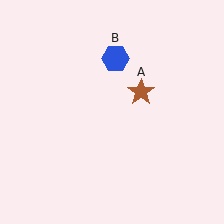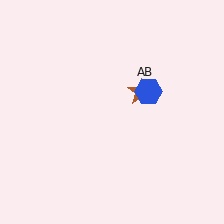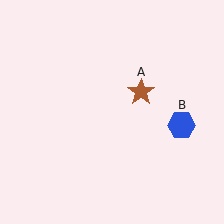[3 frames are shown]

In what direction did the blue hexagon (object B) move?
The blue hexagon (object B) moved down and to the right.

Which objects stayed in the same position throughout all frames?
Brown star (object A) remained stationary.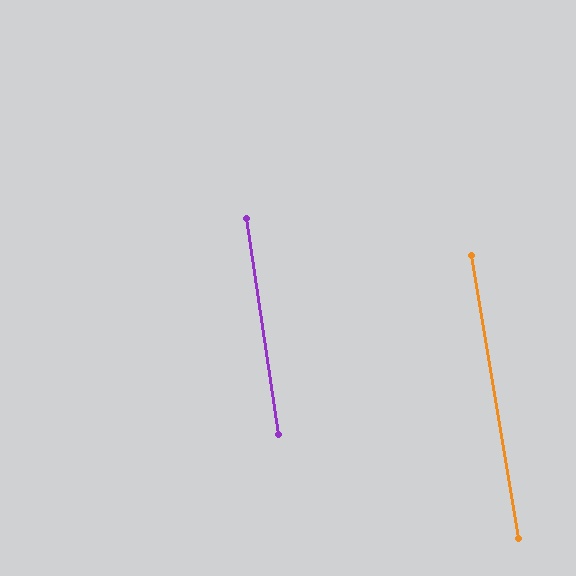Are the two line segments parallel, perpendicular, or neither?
Parallel — their directions differ by only 0.9°.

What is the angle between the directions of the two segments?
Approximately 1 degree.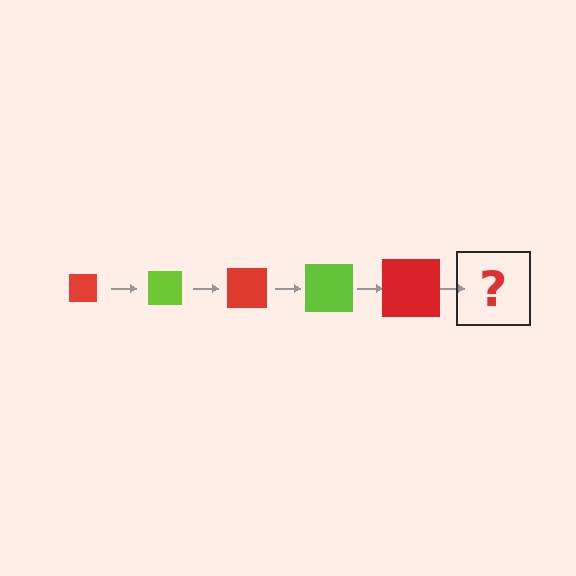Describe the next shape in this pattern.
It should be a lime square, larger than the previous one.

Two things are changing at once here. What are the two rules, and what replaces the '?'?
The two rules are that the square grows larger each step and the color cycles through red and lime. The '?' should be a lime square, larger than the previous one.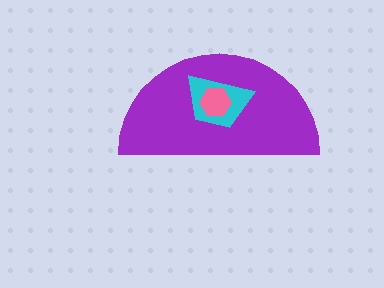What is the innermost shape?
The pink hexagon.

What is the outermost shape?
The purple semicircle.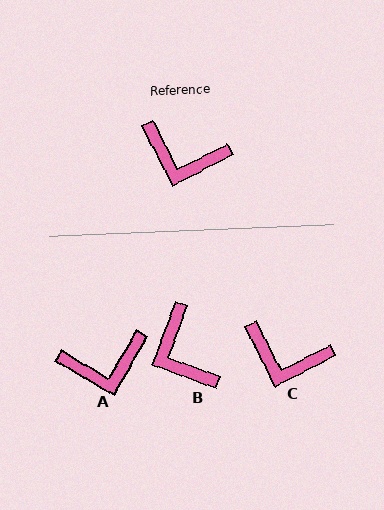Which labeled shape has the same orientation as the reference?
C.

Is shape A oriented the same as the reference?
No, it is off by about 33 degrees.